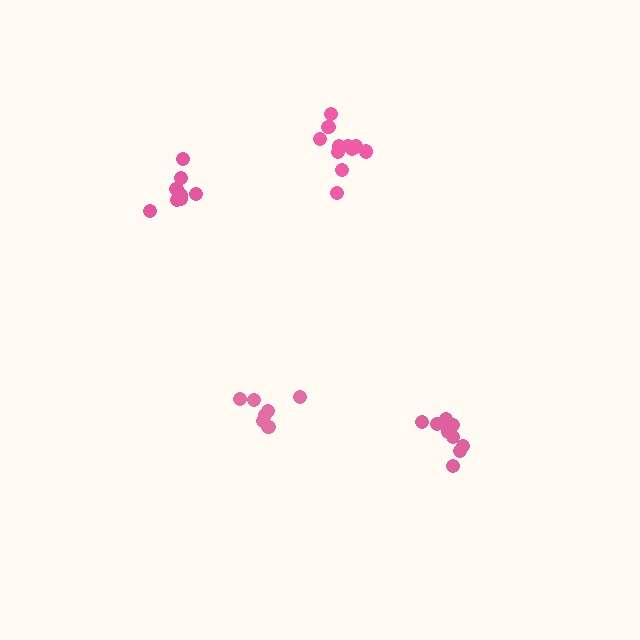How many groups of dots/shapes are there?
There are 4 groups.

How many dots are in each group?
Group 1: 11 dots, Group 2: 9 dots, Group 3: 7 dots, Group 4: 9 dots (36 total).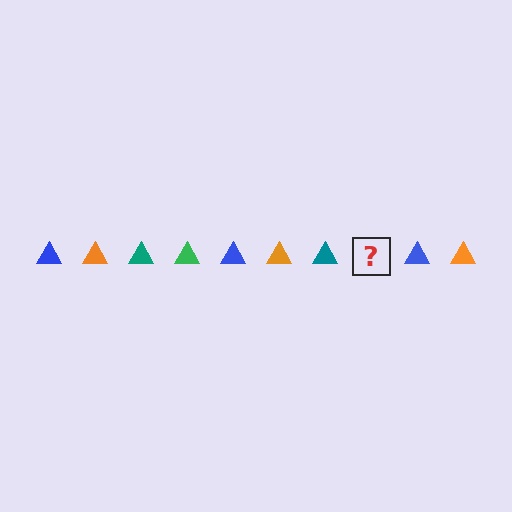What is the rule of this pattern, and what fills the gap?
The rule is that the pattern cycles through blue, orange, teal, green triangles. The gap should be filled with a green triangle.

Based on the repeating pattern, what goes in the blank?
The blank should be a green triangle.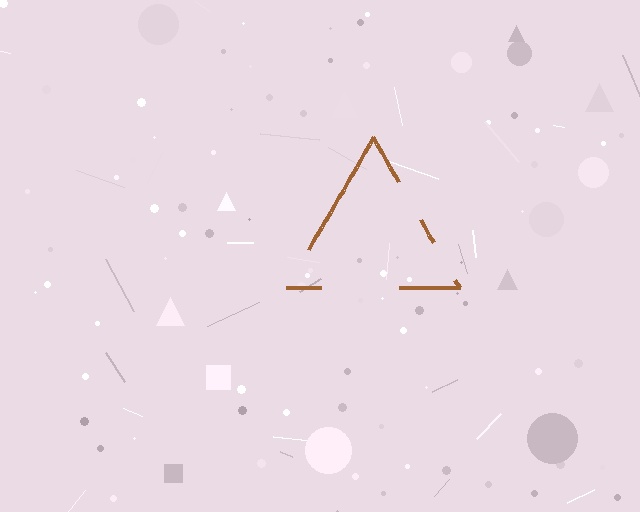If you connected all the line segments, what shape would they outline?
They would outline a triangle.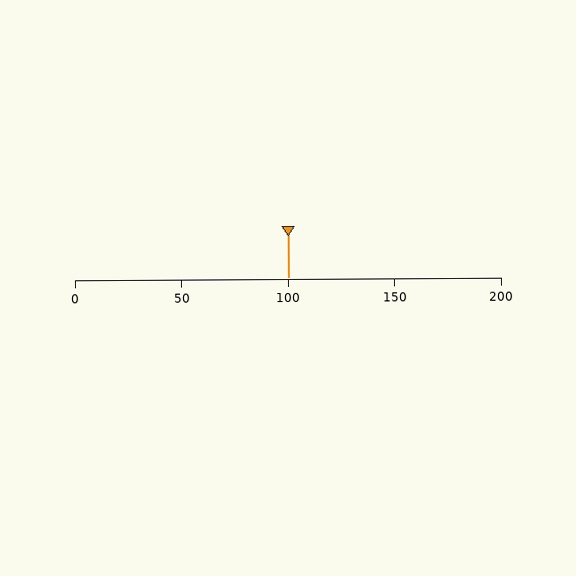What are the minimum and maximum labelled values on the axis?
The axis runs from 0 to 200.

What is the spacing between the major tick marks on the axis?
The major ticks are spaced 50 apart.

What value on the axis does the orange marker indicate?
The marker indicates approximately 100.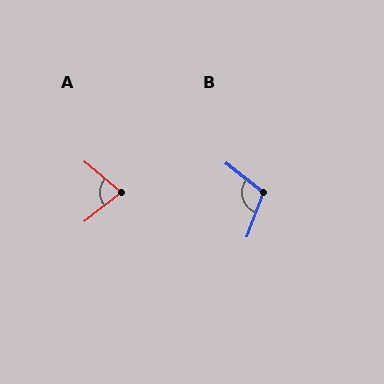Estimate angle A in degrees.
Approximately 78 degrees.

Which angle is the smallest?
A, at approximately 78 degrees.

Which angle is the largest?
B, at approximately 107 degrees.